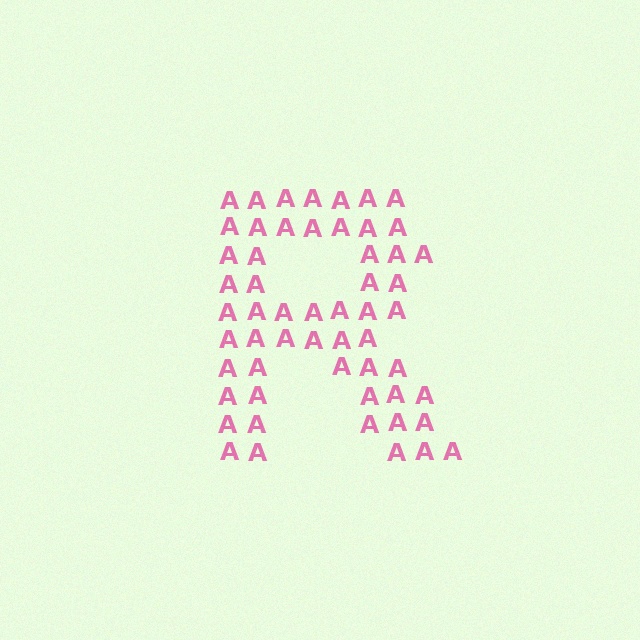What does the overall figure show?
The overall figure shows the letter R.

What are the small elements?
The small elements are letter A's.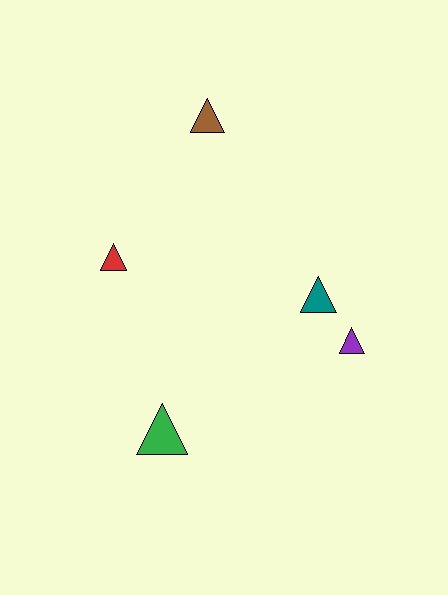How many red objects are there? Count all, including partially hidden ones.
There is 1 red object.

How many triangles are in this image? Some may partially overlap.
There are 5 triangles.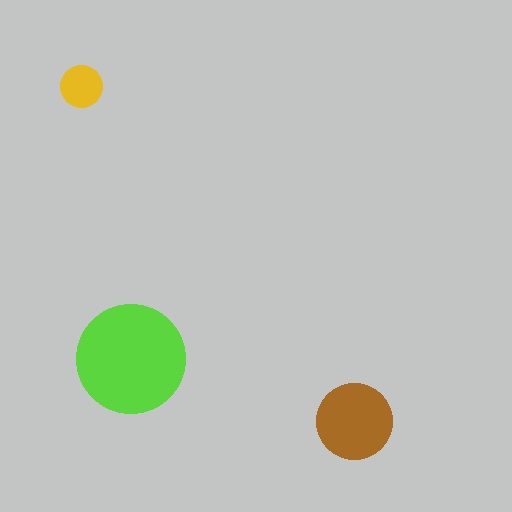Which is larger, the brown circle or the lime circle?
The lime one.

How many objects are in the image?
There are 3 objects in the image.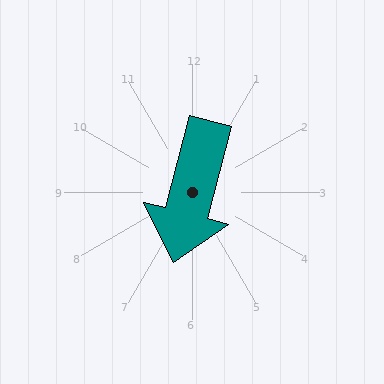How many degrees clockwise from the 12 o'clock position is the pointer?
Approximately 195 degrees.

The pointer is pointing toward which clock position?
Roughly 6 o'clock.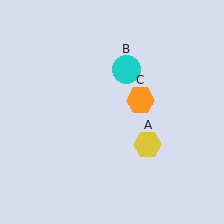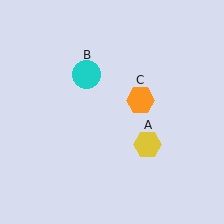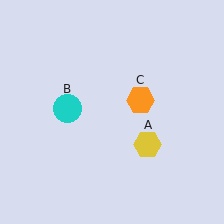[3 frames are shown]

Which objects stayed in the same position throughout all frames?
Yellow hexagon (object A) and orange hexagon (object C) remained stationary.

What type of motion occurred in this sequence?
The cyan circle (object B) rotated counterclockwise around the center of the scene.